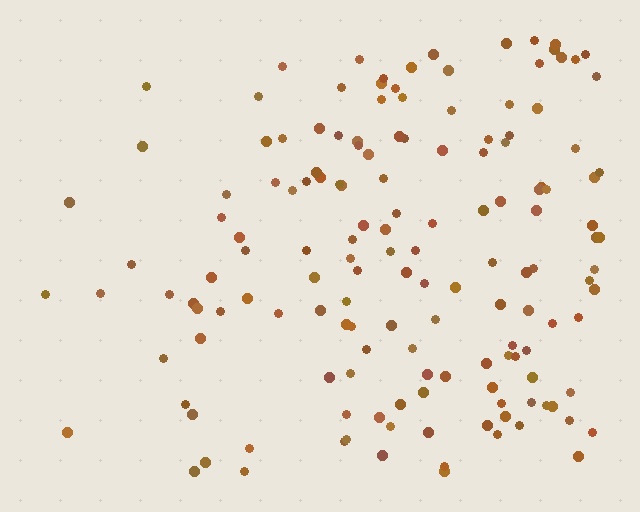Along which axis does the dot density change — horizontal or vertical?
Horizontal.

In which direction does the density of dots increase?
From left to right, with the right side densest.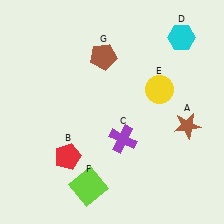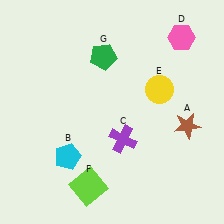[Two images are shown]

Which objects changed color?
B changed from red to cyan. D changed from cyan to pink. G changed from brown to green.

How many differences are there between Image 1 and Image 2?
There are 3 differences between the two images.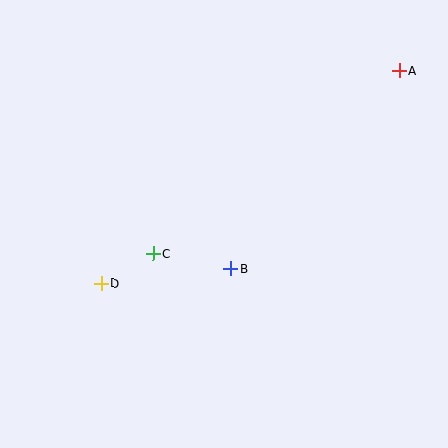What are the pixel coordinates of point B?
Point B is at (231, 269).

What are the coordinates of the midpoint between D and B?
The midpoint between D and B is at (166, 276).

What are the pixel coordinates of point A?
Point A is at (399, 71).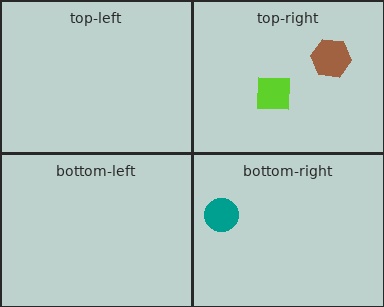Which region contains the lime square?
The top-right region.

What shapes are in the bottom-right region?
The teal circle.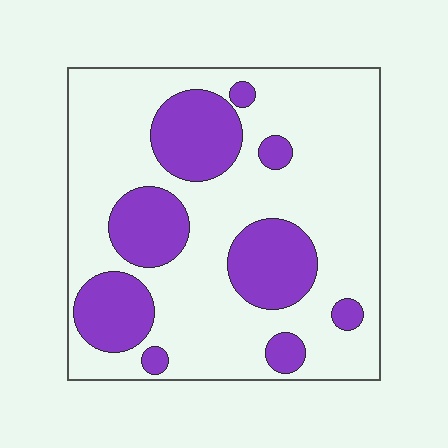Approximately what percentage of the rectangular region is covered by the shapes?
Approximately 30%.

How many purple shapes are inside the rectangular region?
9.